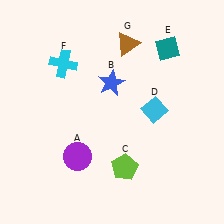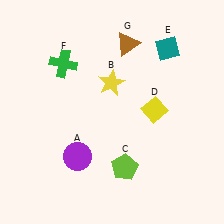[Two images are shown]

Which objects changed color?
B changed from blue to yellow. D changed from cyan to yellow. F changed from cyan to green.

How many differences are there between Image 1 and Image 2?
There are 3 differences between the two images.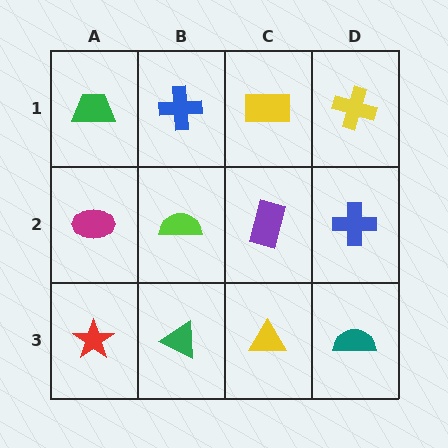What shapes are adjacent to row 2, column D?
A yellow cross (row 1, column D), a teal semicircle (row 3, column D), a purple rectangle (row 2, column C).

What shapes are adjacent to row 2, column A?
A green trapezoid (row 1, column A), a red star (row 3, column A), a lime semicircle (row 2, column B).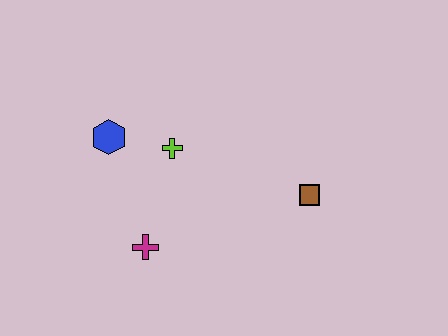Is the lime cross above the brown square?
Yes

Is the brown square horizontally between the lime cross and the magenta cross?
No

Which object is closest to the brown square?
The lime cross is closest to the brown square.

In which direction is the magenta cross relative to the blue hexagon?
The magenta cross is below the blue hexagon.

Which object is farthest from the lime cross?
The brown square is farthest from the lime cross.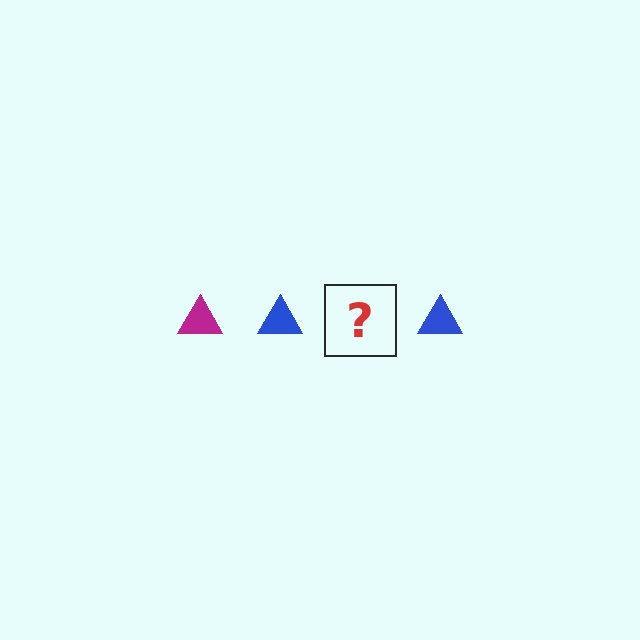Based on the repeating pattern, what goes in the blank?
The blank should be a magenta triangle.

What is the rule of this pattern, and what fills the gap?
The rule is that the pattern cycles through magenta, blue triangles. The gap should be filled with a magenta triangle.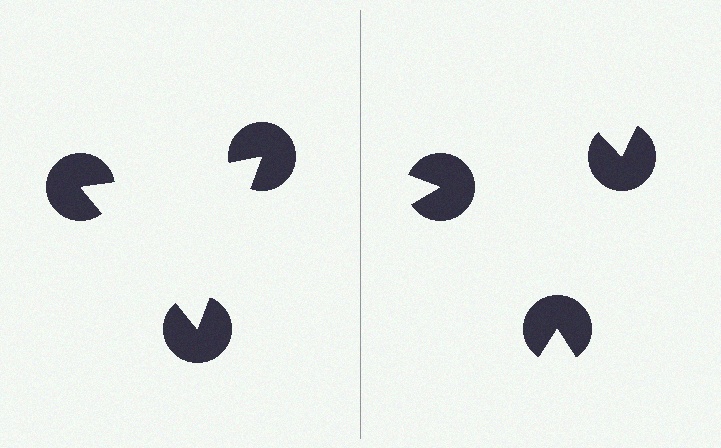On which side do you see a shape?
An illusory triangle appears on the left side. On the right side the wedge cuts are rotated, so no coherent shape forms.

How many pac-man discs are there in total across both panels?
6 — 3 on each side.